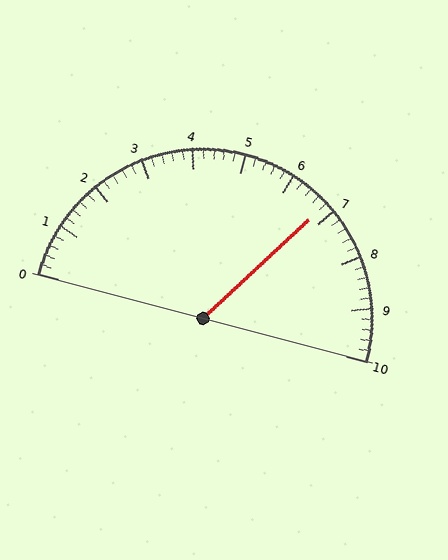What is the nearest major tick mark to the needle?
The nearest major tick mark is 7.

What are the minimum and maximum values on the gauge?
The gauge ranges from 0 to 10.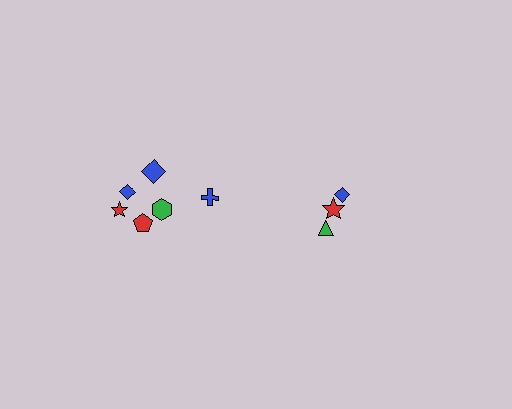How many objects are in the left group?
There are 6 objects.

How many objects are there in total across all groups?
There are 9 objects.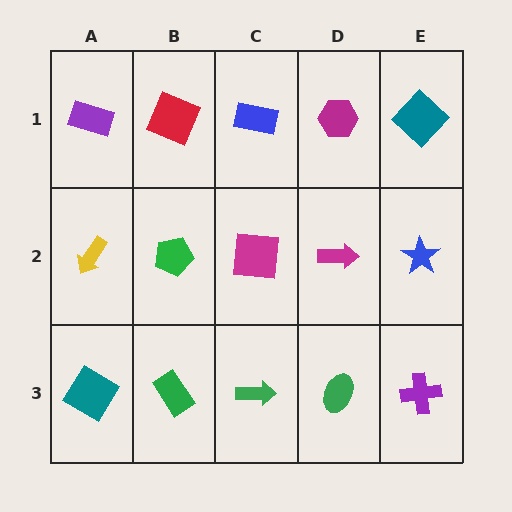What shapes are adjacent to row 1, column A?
A yellow arrow (row 2, column A), a red square (row 1, column B).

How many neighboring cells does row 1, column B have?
3.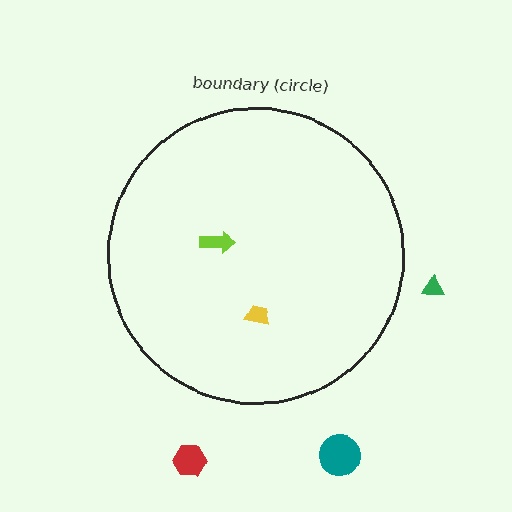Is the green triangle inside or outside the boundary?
Outside.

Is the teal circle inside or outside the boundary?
Outside.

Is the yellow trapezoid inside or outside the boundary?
Inside.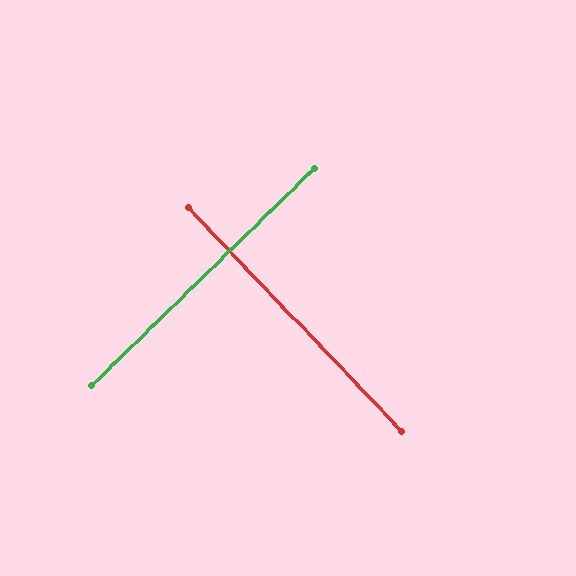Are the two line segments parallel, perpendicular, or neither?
Perpendicular — they meet at approximately 89°.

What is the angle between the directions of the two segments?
Approximately 89 degrees.